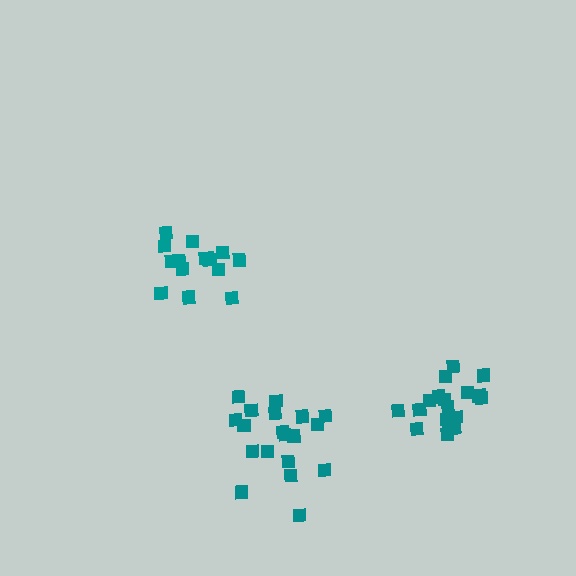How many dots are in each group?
Group 1: 19 dots, Group 2: 15 dots, Group 3: 19 dots (53 total).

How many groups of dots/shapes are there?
There are 3 groups.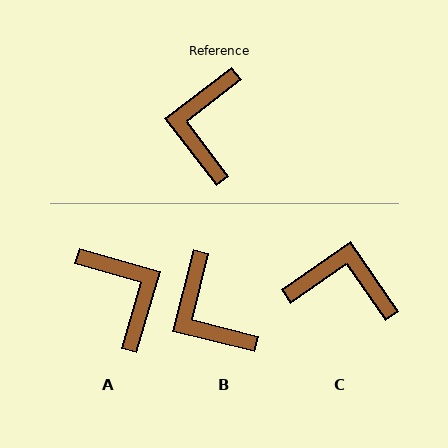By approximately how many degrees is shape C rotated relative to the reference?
Approximately 93 degrees clockwise.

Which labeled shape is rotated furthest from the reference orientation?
A, about 144 degrees away.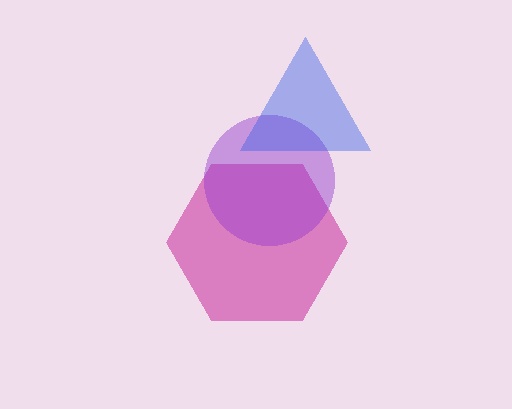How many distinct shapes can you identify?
There are 3 distinct shapes: a magenta hexagon, a purple circle, a blue triangle.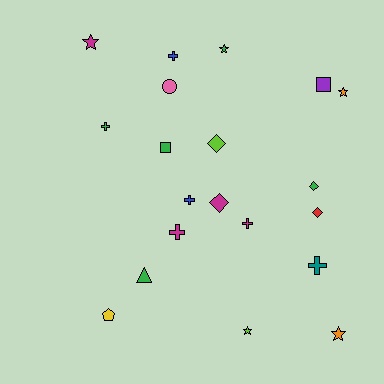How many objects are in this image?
There are 20 objects.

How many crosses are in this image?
There are 6 crosses.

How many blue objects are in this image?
There are 2 blue objects.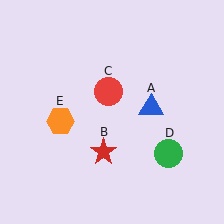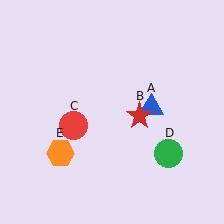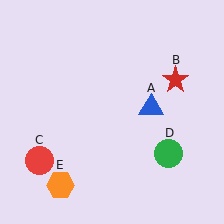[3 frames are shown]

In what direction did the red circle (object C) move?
The red circle (object C) moved down and to the left.